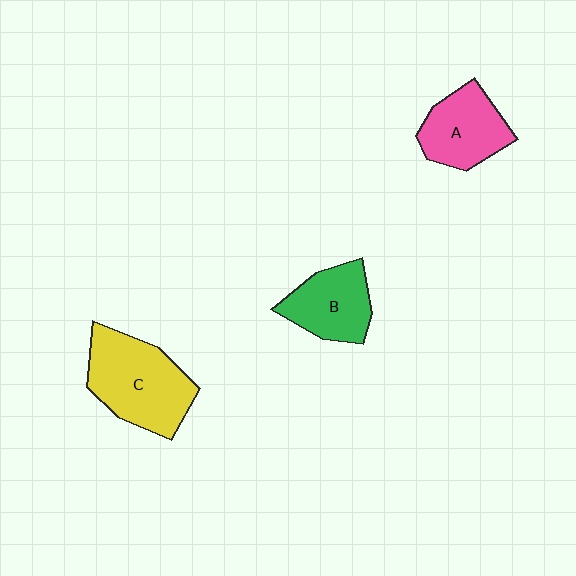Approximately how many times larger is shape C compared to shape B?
Approximately 1.5 times.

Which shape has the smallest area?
Shape B (green).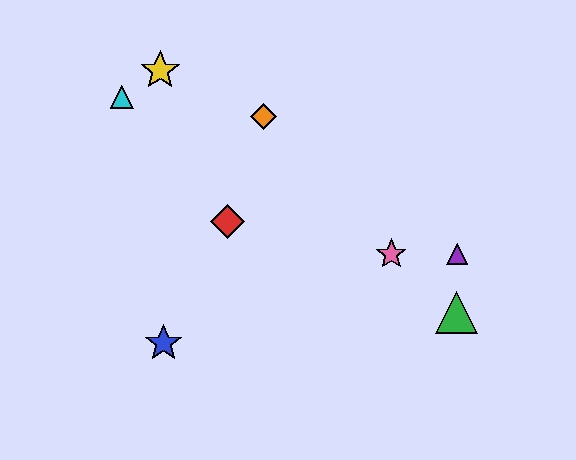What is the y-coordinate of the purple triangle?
The purple triangle is at y≈254.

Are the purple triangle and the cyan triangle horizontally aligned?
No, the purple triangle is at y≈254 and the cyan triangle is at y≈97.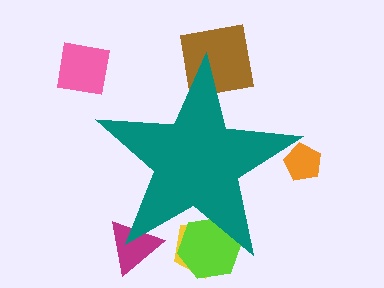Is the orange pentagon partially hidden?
Yes, the orange pentagon is partially hidden behind the teal star.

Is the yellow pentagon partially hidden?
Yes, the yellow pentagon is partially hidden behind the teal star.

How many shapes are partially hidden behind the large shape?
5 shapes are partially hidden.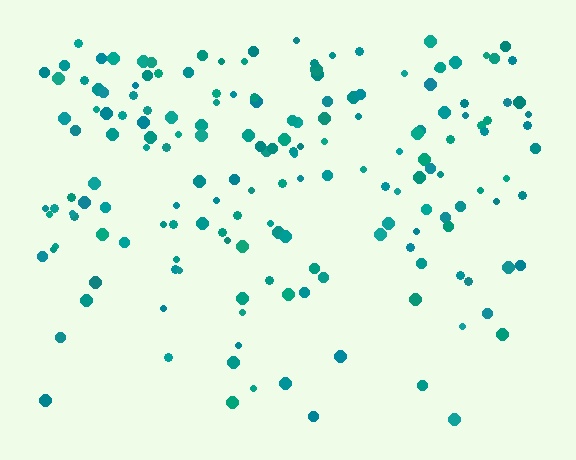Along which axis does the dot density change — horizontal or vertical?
Vertical.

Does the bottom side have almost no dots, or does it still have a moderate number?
Still a moderate number, just noticeably fewer than the top.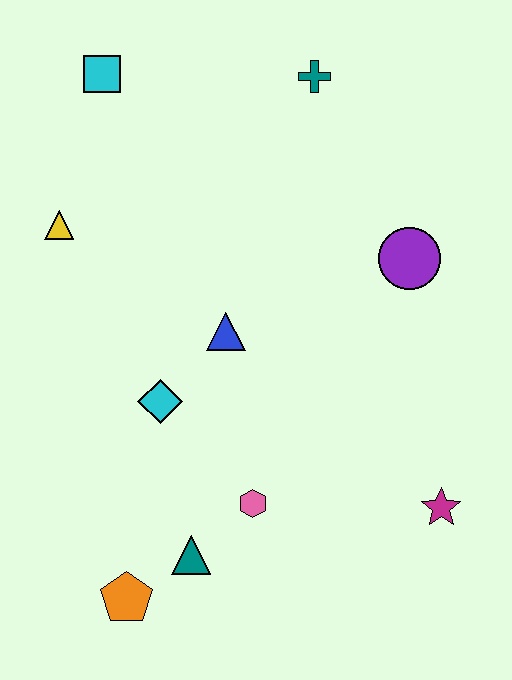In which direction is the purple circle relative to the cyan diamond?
The purple circle is to the right of the cyan diamond.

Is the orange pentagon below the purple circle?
Yes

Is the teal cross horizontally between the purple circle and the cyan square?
Yes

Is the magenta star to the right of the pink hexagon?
Yes